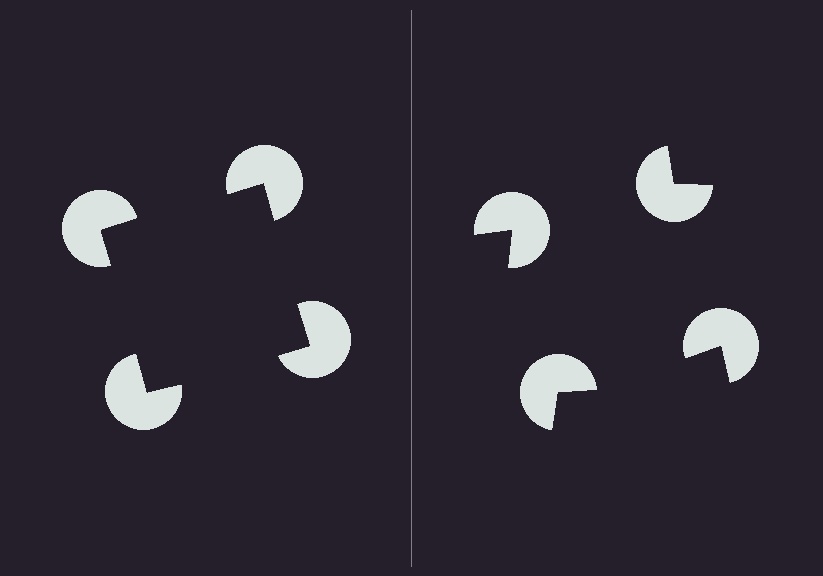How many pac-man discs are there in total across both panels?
8 — 4 on each side.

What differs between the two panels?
The pac-man discs are positioned identically on both sides; only the wedge orientations differ. On the left they align to a square; on the right they are misaligned.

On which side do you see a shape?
An illusory square appears on the left side. On the right side the wedge cuts are rotated, so no coherent shape forms.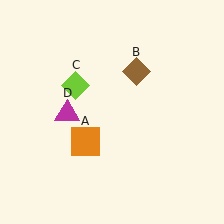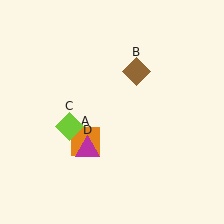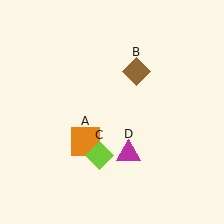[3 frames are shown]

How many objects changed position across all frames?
2 objects changed position: lime diamond (object C), magenta triangle (object D).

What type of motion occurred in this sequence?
The lime diamond (object C), magenta triangle (object D) rotated counterclockwise around the center of the scene.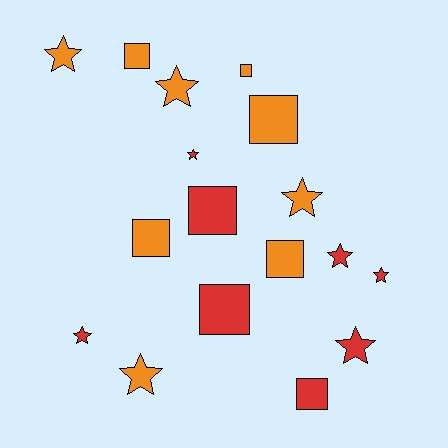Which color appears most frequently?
Orange, with 9 objects.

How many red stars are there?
There are 5 red stars.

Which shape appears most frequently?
Star, with 9 objects.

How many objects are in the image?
There are 17 objects.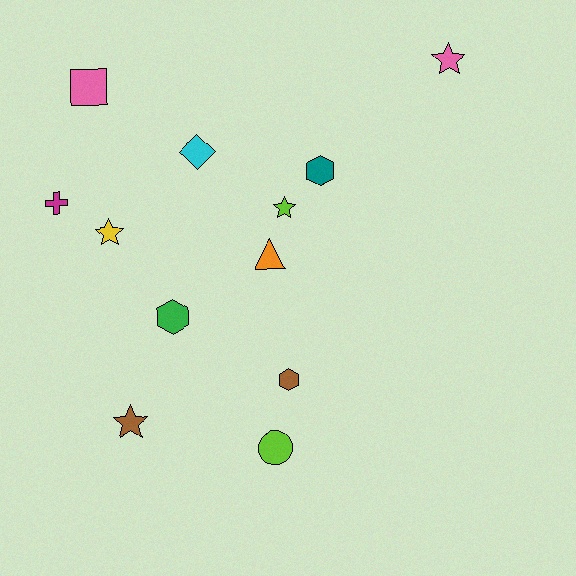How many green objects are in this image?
There is 1 green object.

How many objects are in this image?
There are 12 objects.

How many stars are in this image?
There are 4 stars.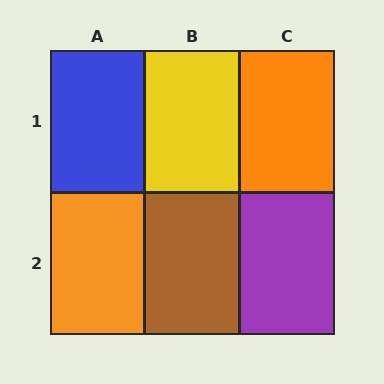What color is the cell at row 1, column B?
Yellow.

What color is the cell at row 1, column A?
Blue.